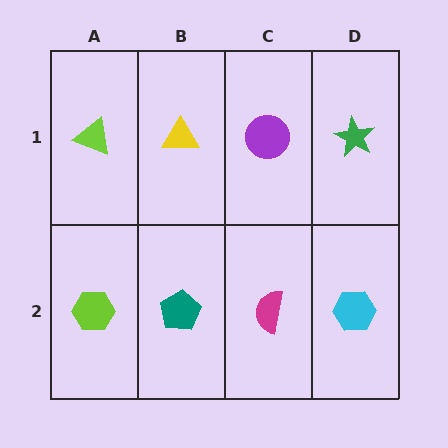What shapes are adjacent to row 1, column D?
A cyan hexagon (row 2, column D), a purple circle (row 1, column C).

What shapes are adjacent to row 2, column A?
A lime triangle (row 1, column A), a teal pentagon (row 2, column B).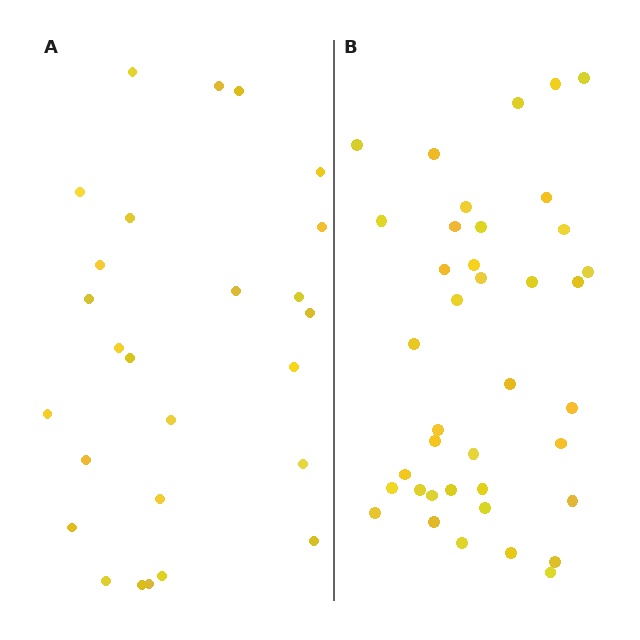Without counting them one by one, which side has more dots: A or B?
Region B (the right region) has more dots.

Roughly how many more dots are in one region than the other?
Region B has approximately 15 more dots than region A.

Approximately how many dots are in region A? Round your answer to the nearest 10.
About 30 dots. (The exact count is 26, which rounds to 30.)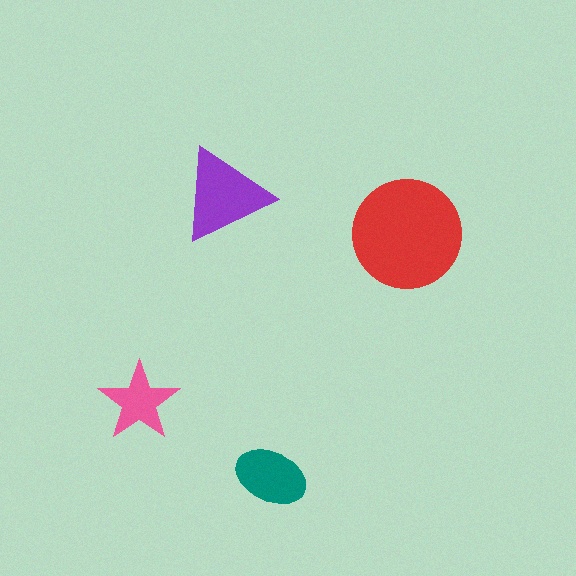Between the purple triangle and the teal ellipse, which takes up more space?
The purple triangle.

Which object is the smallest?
The pink star.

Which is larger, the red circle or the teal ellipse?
The red circle.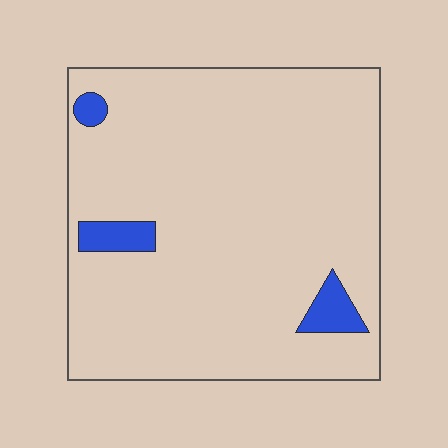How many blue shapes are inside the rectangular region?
3.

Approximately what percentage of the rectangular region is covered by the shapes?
Approximately 5%.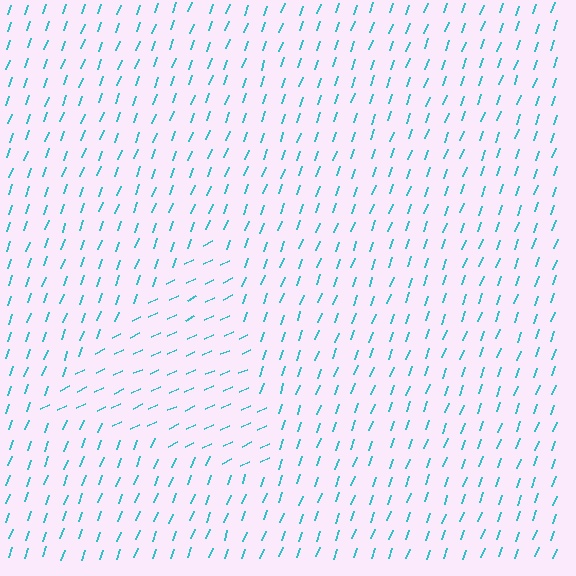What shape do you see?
I see a triangle.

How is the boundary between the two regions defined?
The boundary is defined purely by a change in line orientation (approximately 45 degrees difference). All lines are the same color and thickness.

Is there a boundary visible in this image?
Yes, there is a texture boundary formed by a change in line orientation.